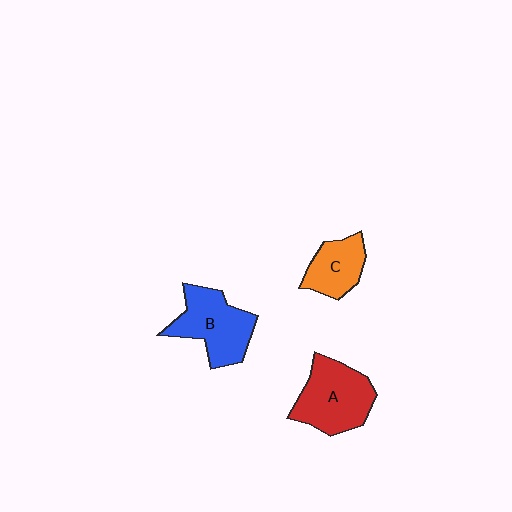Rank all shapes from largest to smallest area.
From largest to smallest: A (red), B (blue), C (orange).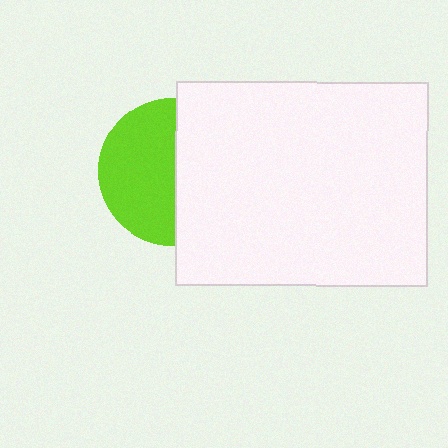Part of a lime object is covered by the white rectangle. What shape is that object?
It is a circle.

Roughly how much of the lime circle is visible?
About half of it is visible (roughly 53%).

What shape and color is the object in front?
The object in front is a white rectangle.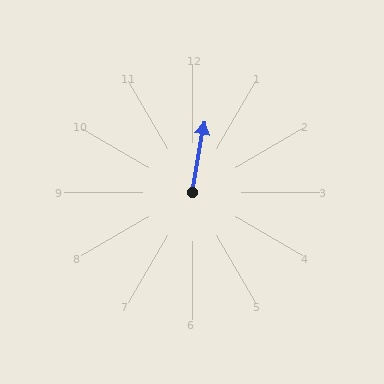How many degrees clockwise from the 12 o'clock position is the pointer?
Approximately 10 degrees.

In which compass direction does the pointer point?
North.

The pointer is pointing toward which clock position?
Roughly 12 o'clock.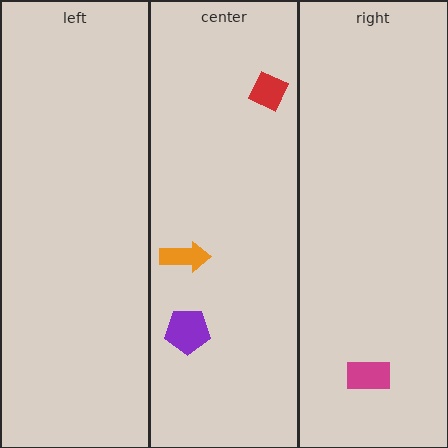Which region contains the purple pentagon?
The center region.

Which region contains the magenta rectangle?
The right region.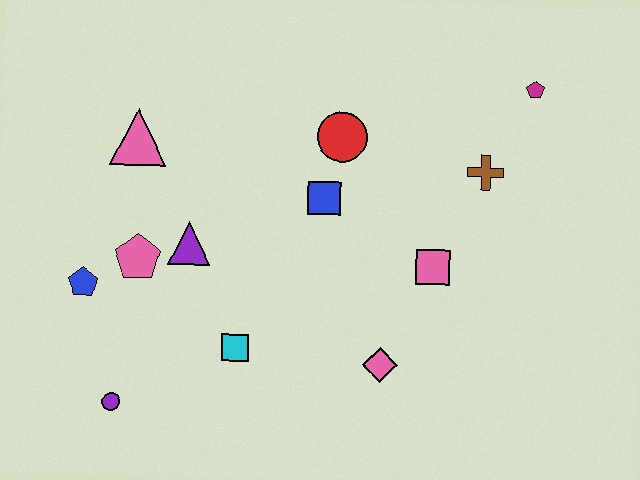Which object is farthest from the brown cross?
The purple circle is farthest from the brown cross.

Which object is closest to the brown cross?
The magenta pentagon is closest to the brown cross.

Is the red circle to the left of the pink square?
Yes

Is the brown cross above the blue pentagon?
Yes